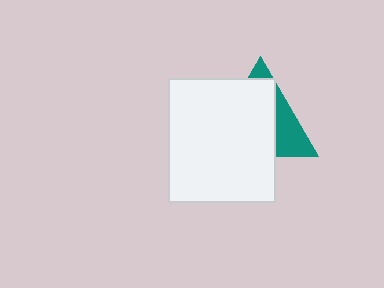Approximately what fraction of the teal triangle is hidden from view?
Roughly 68% of the teal triangle is hidden behind the white rectangle.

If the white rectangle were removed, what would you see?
You would see the complete teal triangle.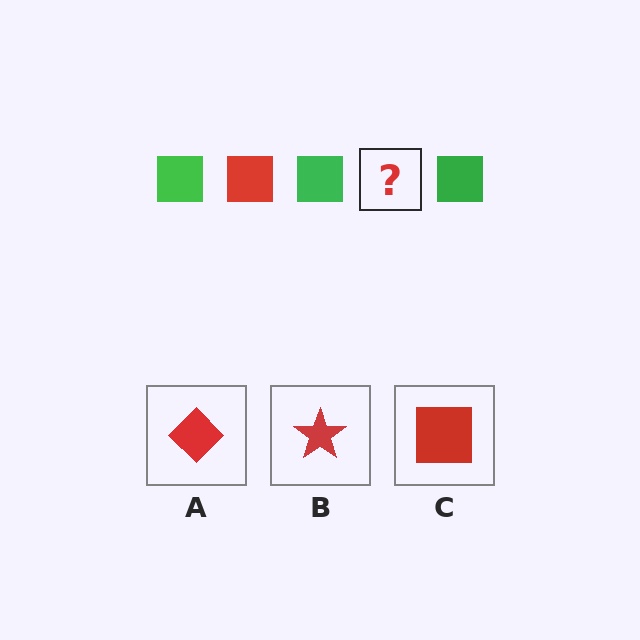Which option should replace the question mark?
Option C.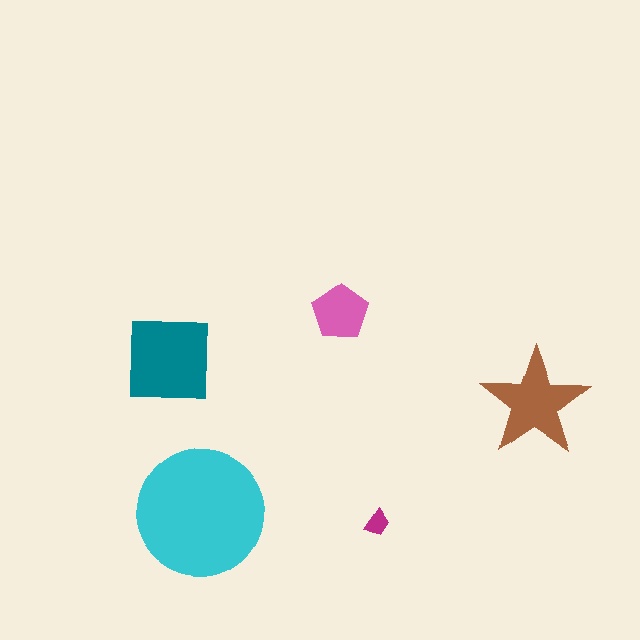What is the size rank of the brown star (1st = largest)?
3rd.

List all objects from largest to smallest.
The cyan circle, the teal square, the brown star, the pink pentagon, the magenta trapezoid.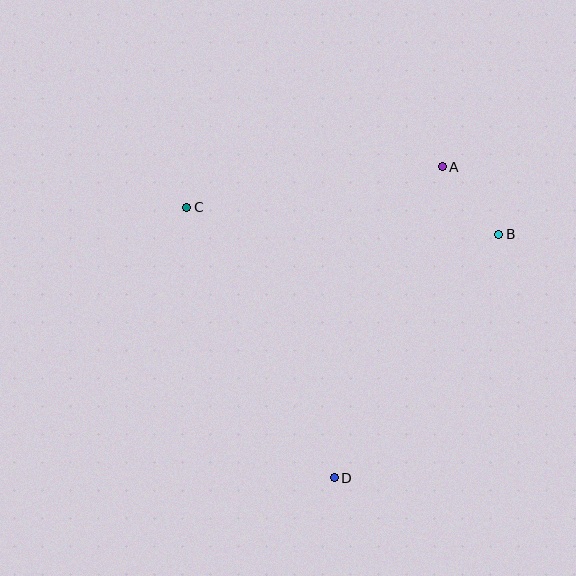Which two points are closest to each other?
Points A and B are closest to each other.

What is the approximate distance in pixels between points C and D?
The distance between C and D is approximately 308 pixels.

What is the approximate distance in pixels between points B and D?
The distance between B and D is approximately 294 pixels.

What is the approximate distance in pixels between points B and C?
The distance between B and C is approximately 313 pixels.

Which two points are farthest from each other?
Points A and D are farthest from each other.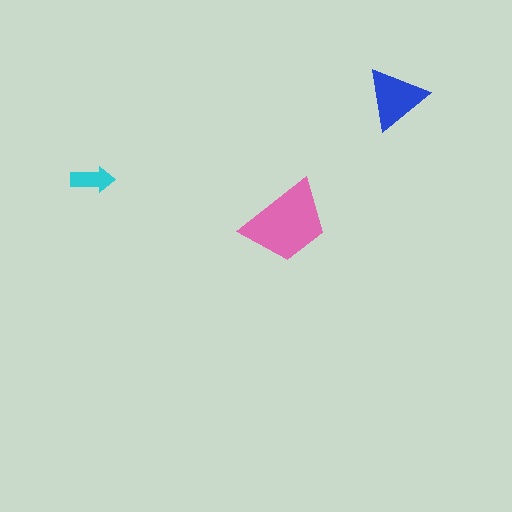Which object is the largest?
The pink trapezoid.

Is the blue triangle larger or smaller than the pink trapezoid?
Smaller.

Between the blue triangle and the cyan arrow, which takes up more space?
The blue triangle.